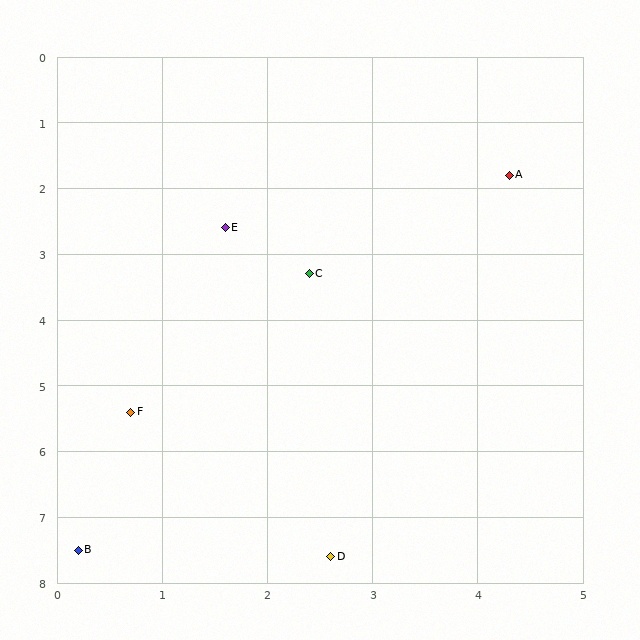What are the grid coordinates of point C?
Point C is at approximately (2.4, 3.3).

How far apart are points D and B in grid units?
Points D and B are about 2.4 grid units apart.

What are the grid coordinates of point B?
Point B is at approximately (0.2, 7.5).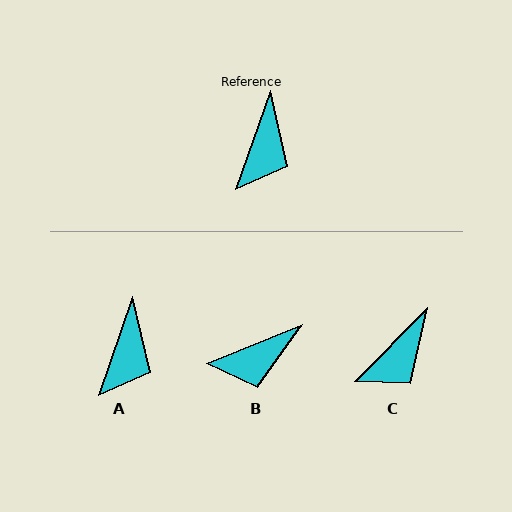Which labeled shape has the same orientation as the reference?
A.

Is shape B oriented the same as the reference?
No, it is off by about 48 degrees.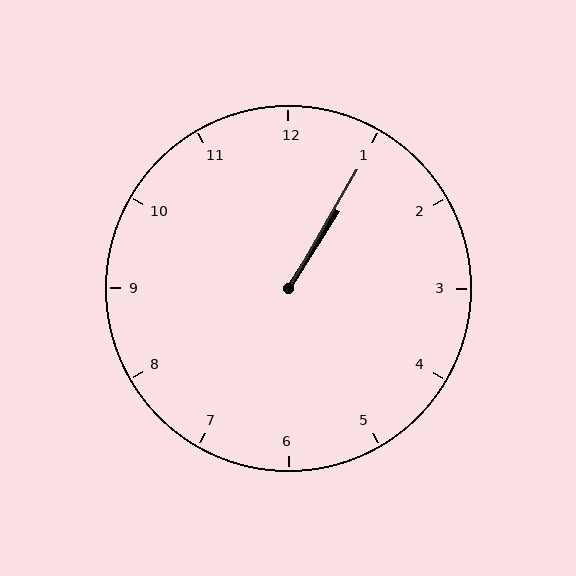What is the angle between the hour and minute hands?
Approximately 2 degrees.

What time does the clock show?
1:05.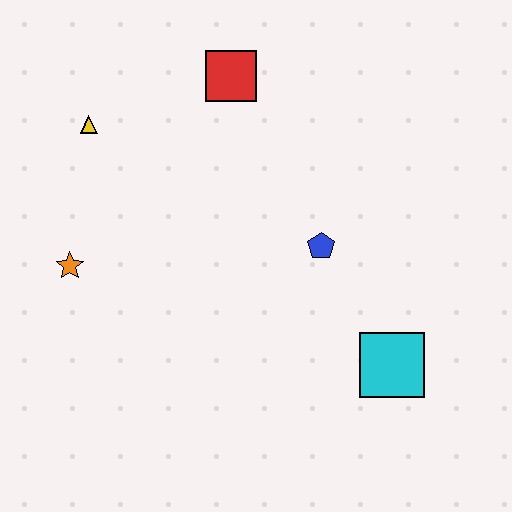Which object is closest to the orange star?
The yellow triangle is closest to the orange star.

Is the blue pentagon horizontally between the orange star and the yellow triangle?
No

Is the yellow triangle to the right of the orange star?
Yes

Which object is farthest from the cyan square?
The yellow triangle is farthest from the cyan square.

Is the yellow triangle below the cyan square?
No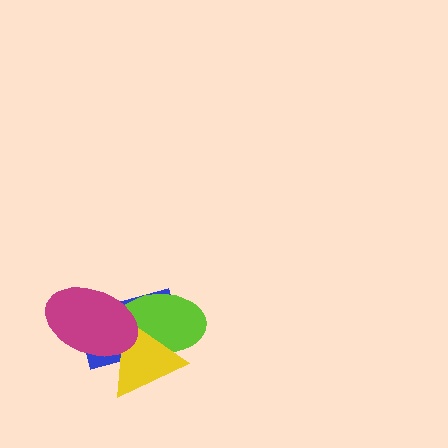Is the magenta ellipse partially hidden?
No, no other shape covers it.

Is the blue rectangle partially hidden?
Yes, it is partially covered by another shape.